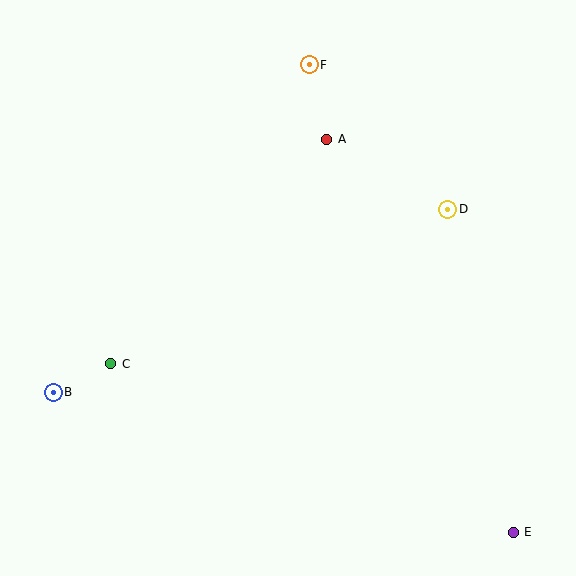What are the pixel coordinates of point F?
Point F is at (309, 65).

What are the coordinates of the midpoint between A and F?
The midpoint between A and F is at (318, 102).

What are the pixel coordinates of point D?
Point D is at (448, 209).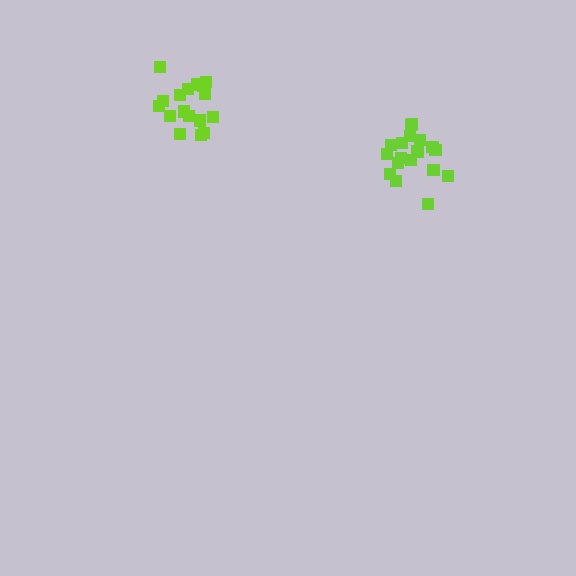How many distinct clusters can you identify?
There are 2 distinct clusters.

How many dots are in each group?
Group 1: 18 dots, Group 2: 18 dots (36 total).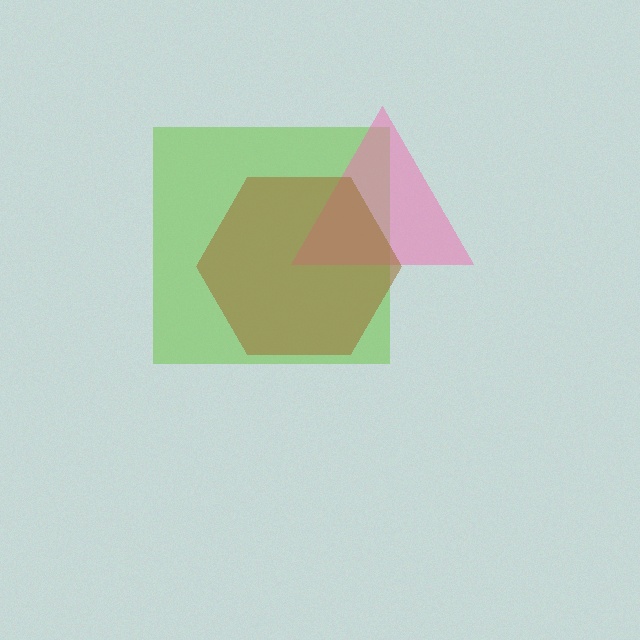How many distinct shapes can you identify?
There are 3 distinct shapes: a lime square, a pink triangle, a brown hexagon.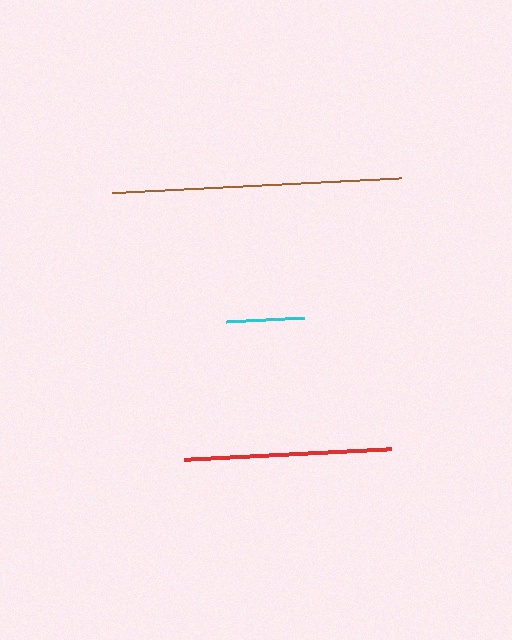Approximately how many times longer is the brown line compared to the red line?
The brown line is approximately 1.4 times the length of the red line.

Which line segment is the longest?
The brown line is the longest at approximately 289 pixels.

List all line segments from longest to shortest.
From longest to shortest: brown, red, cyan.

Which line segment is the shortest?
The cyan line is the shortest at approximately 78 pixels.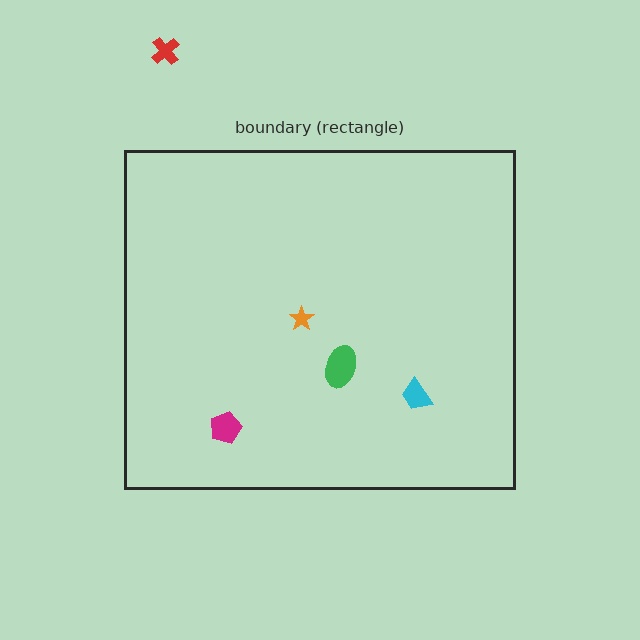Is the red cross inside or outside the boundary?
Outside.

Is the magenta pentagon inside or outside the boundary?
Inside.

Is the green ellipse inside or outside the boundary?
Inside.